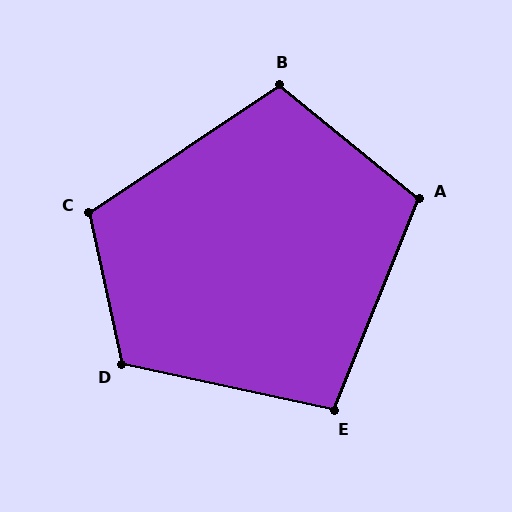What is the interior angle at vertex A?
Approximately 107 degrees (obtuse).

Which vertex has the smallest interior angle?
E, at approximately 100 degrees.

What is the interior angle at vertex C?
Approximately 112 degrees (obtuse).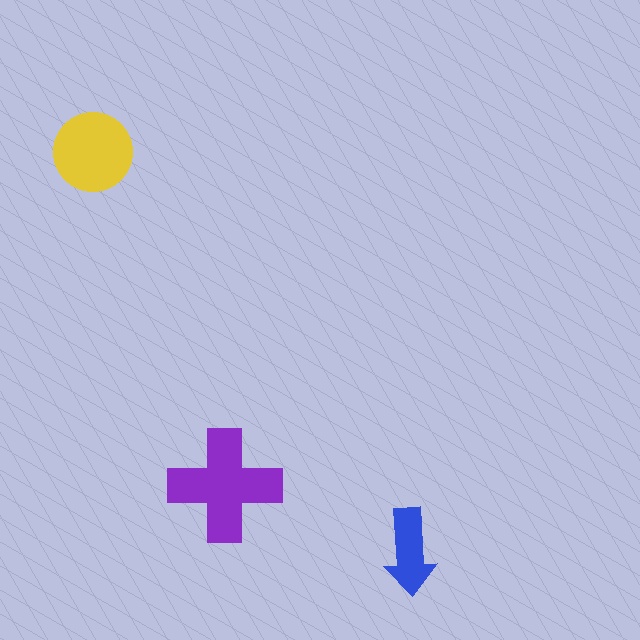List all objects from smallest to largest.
The blue arrow, the yellow circle, the purple cross.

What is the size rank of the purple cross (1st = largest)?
1st.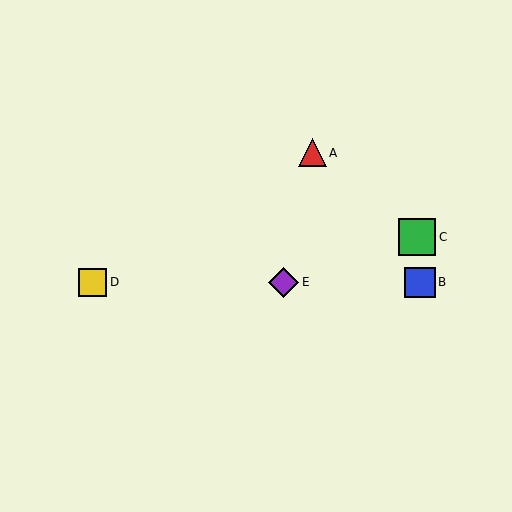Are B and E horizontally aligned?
Yes, both are at y≈282.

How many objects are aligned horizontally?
3 objects (B, D, E) are aligned horizontally.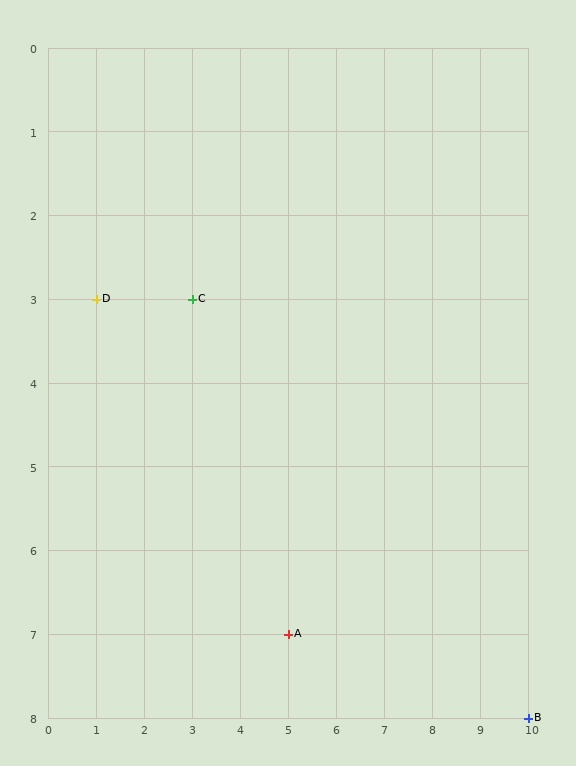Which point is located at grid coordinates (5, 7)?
Point A is at (5, 7).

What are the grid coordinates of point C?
Point C is at grid coordinates (3, 3).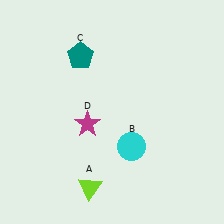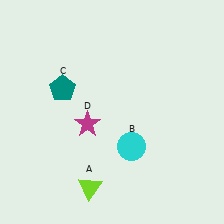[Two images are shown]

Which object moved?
The teal pentagon (C) moved down.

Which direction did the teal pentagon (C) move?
The teal pentagon (C) moved down.